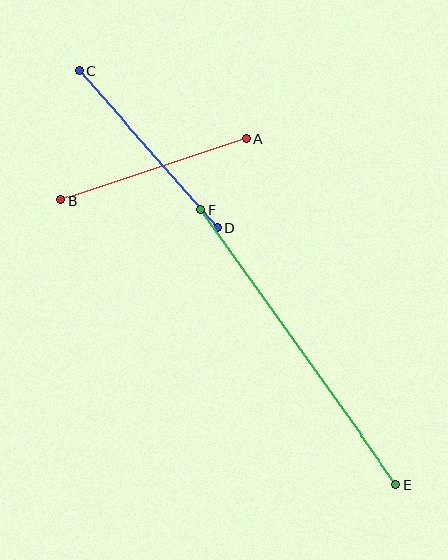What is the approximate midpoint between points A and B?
The midpoint is at approximately (154, 170) pixels.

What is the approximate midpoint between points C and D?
The midpoint is at approximately (148, 149) pixels.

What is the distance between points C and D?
The distance is approximately 209 pixels.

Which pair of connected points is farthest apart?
Points E and F are farthest apart.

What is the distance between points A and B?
The distance is approximately 196 pixels.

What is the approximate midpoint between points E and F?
The midpoint is at approximately (298, 347) pixels.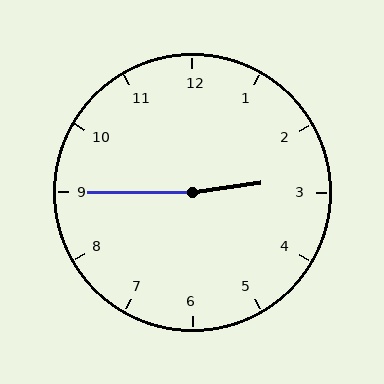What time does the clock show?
2:45.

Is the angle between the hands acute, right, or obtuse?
It is obtuse.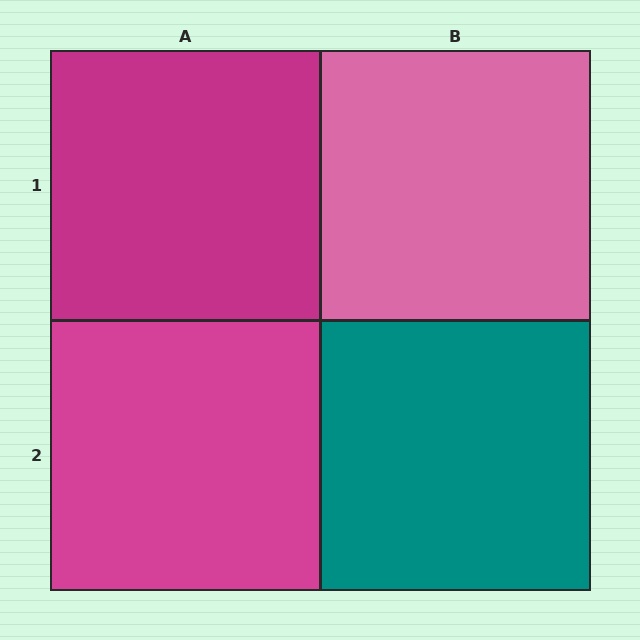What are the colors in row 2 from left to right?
Magenta, teal.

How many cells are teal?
1 cell is teal.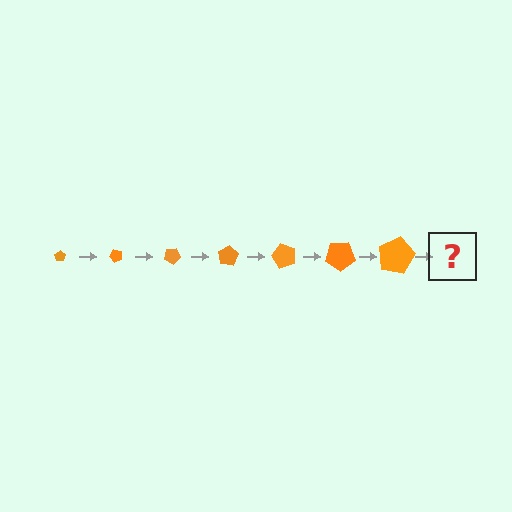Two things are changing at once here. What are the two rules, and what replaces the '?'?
The two rules are that the pentagon grows larger each step and it rotates 50 degrees each step. The '?' should be a pentagon, larger than the previous one and rotated 350 degrees from the start.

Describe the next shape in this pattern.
It should be a pentagon, larger than the previous one and rotated 350 degrees from the start.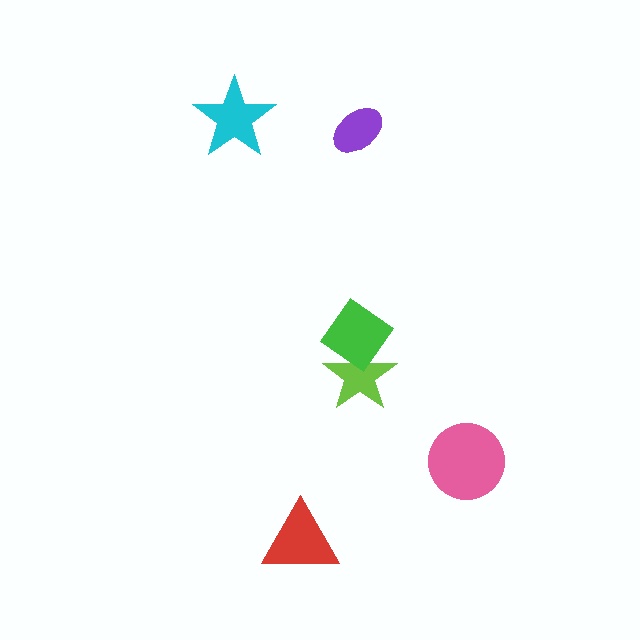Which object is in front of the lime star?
The green diamond is in front of the lime star.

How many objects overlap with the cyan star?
0 objects overlap with the cyan star.